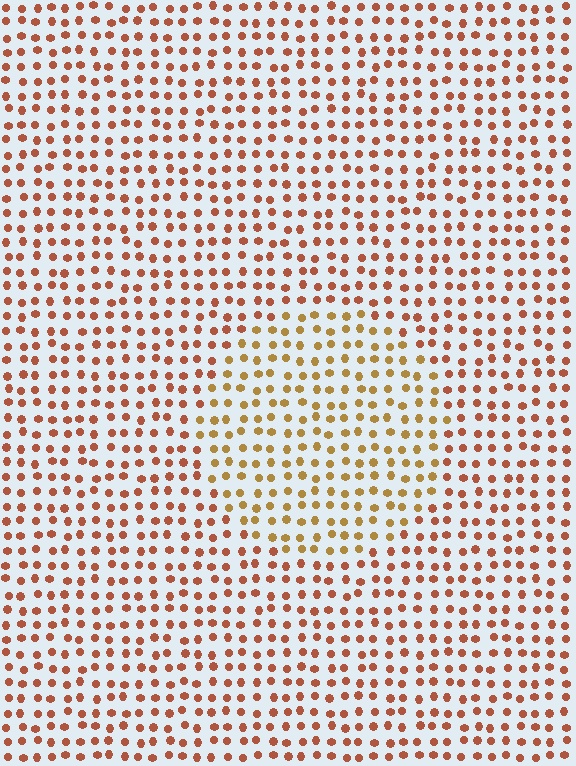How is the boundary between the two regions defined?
The boundary is defined purely by a slight shift in hue (about 28 degrees). Spacing, size, and orientation are identical on both sides.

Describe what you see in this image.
The image is filled with small brown elements in a uniform arrangement. A circle-shaped region is visible where the elements are tinted to a slightly different hue, forming a subtle color boundary.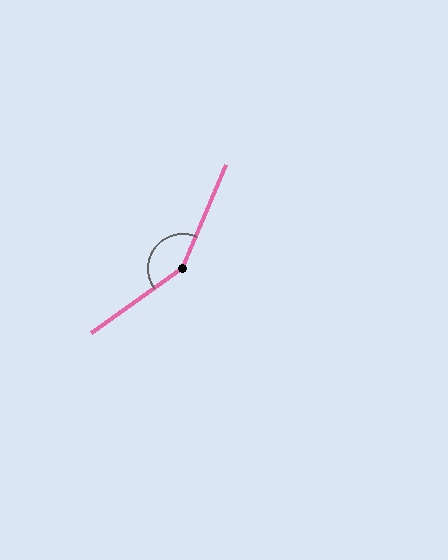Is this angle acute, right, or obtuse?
It is obtuse.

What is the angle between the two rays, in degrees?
Approximately 149 degrees.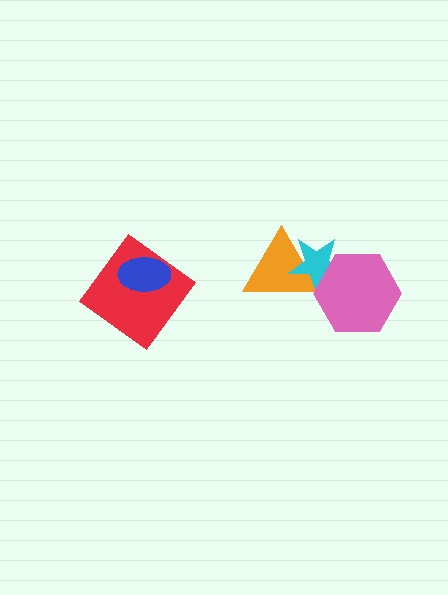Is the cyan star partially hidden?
Yes, it is partially covered by another shape.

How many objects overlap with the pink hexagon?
1 object overlaps with the pink hexagon.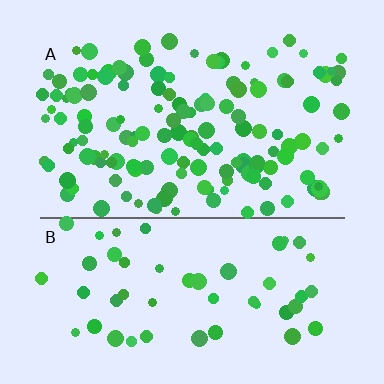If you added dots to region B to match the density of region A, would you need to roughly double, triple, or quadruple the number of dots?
Approximately triple.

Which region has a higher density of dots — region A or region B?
A (the top).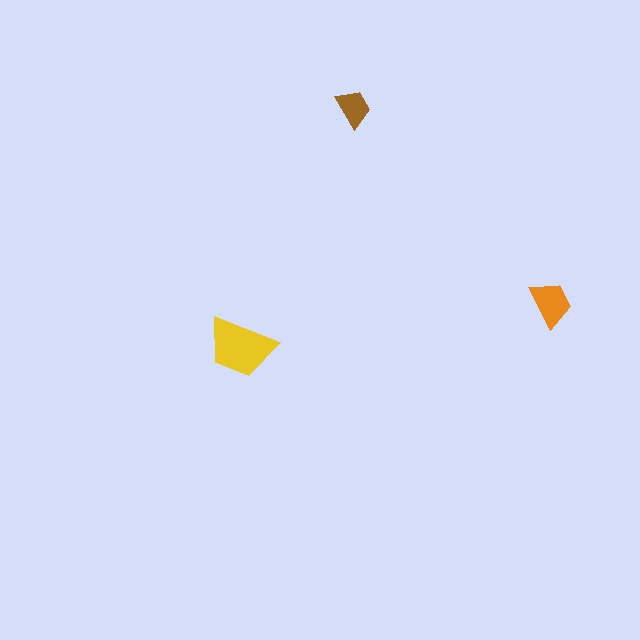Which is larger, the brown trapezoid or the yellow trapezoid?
The yellow one.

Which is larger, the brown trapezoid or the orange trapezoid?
The orange one.